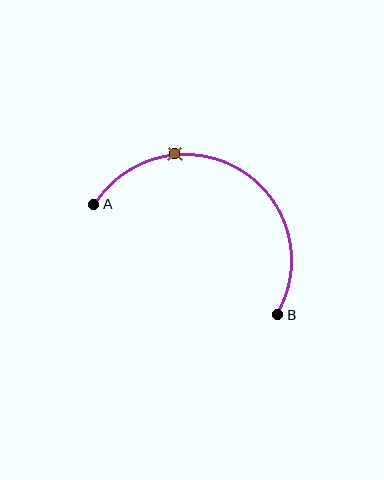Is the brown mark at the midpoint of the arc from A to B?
No. The brown mark lies on the arc but is closer to endpoint A. The arc midpoint would be at the point on the curve equidistant along the arc from both A and B.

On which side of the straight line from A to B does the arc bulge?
The arc bulges above the straight line connecting A and B.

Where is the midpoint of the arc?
The arc midpoint is the point on the curve farthest from the straight line joining A and B. It sits above that line.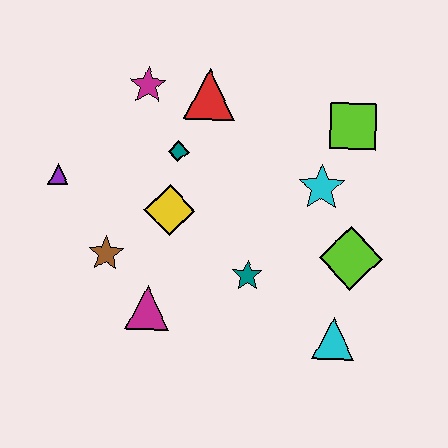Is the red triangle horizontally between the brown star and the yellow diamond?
No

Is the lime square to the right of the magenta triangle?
Yes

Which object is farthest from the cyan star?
The purple triangle is farthest from the cyan star.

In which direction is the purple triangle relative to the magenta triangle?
The purple triangle is above the magenta triangle.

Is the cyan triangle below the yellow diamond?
Yes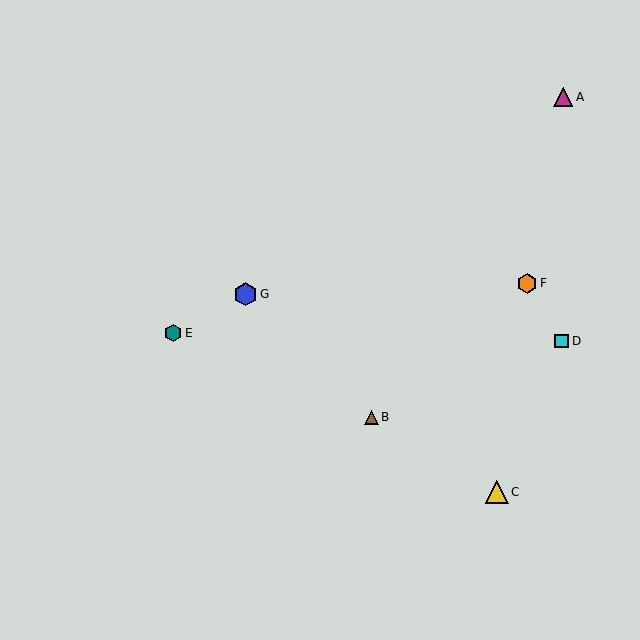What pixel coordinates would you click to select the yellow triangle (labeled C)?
Click at (497, 492) to select the yellow triangle C.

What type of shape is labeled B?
Shape B is a brown triangle.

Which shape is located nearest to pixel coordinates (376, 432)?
The brown triangle (labeled B) at (371, 417) is nearest to that location.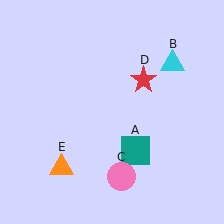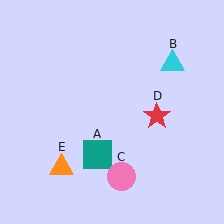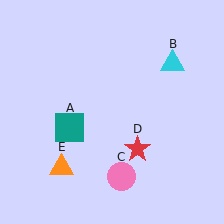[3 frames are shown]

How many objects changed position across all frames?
2 objects changed position: teal square (object A), red star (object D).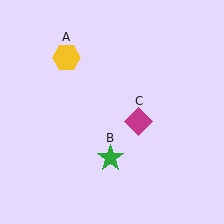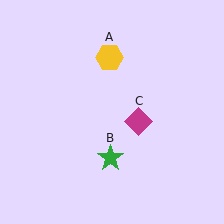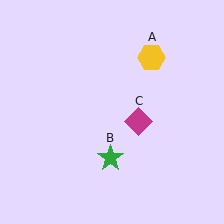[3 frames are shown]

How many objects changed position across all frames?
1 object changed position: yellow hexagon (object A).